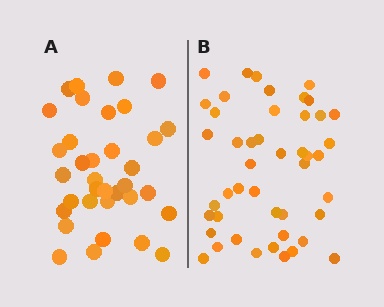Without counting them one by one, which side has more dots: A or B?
Region B (the right region) has more dots.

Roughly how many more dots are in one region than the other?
Region B has roughly 12 or so more dots than region A.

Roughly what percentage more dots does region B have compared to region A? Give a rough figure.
About 30% more.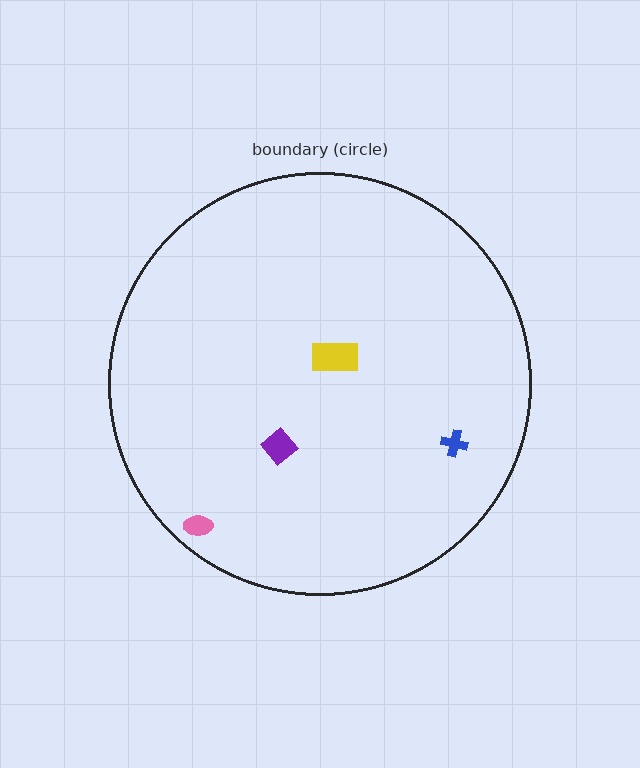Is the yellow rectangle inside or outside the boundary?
Inside.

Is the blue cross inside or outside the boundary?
Inside.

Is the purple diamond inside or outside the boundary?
Inside.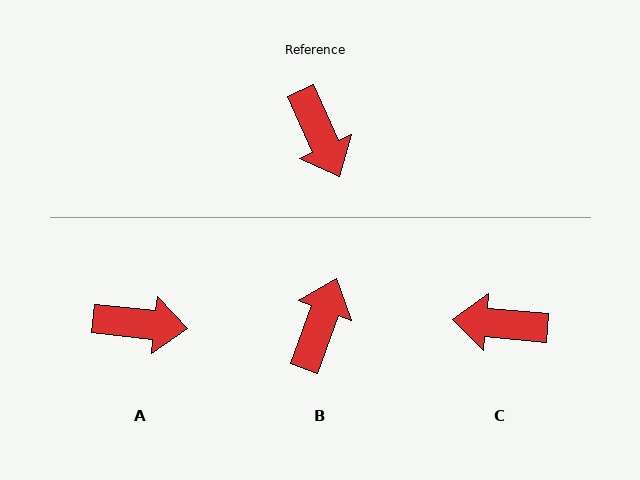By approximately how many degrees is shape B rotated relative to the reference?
Approximately 136 degrees counter-clockwise.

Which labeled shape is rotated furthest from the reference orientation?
B, about 136 degrees away.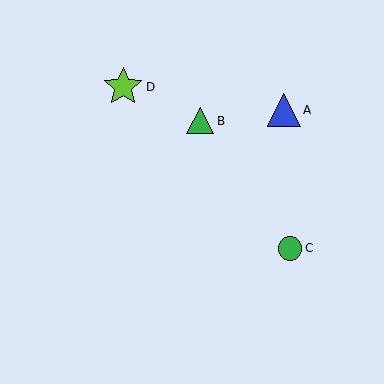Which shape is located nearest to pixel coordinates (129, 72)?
The lime star (labeled D) at (123, 87) is nearest to that location.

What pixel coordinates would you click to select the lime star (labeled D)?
Click at (123, 87) to select the lime star D.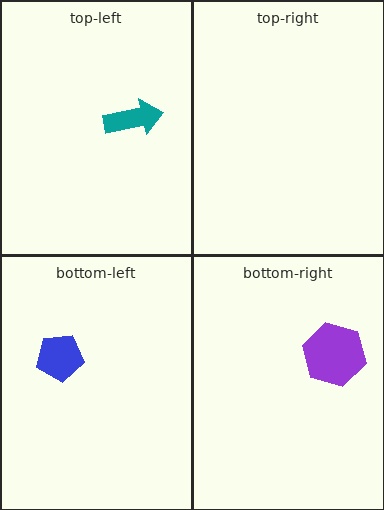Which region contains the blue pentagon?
The bottom-left region.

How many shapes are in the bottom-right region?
1.